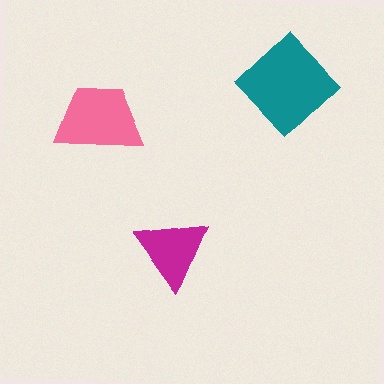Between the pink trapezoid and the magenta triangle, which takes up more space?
The pink trapezoid.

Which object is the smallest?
The magenta triangle.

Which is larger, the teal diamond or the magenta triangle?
The teal diamond.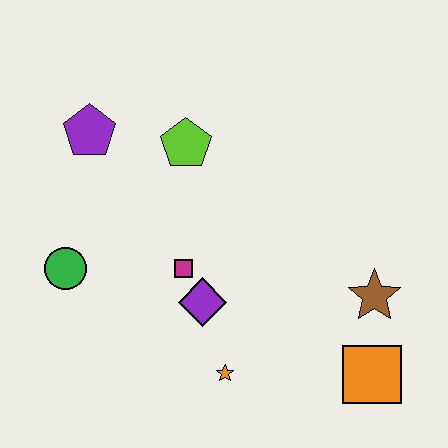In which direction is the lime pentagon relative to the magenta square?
The lime pentagon is above the magenta square.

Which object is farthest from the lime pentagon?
The orange square is farthest from the lime pentagon.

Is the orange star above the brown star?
No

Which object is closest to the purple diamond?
The magenta square is closest to the purple diamond.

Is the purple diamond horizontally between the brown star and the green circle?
Yes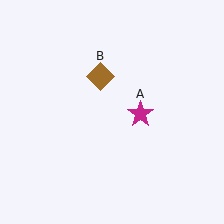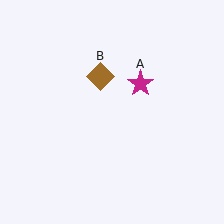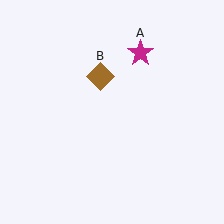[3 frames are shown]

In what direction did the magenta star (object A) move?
The magenta star (object A) moved up.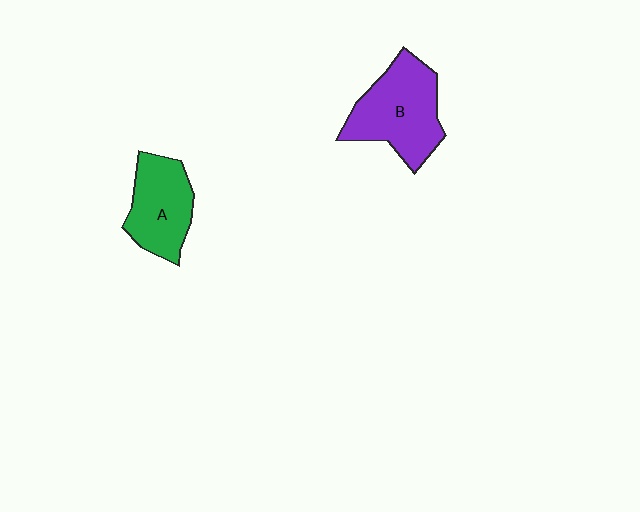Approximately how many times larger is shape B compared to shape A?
Approximately 1.3 times.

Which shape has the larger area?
Shape B (purple).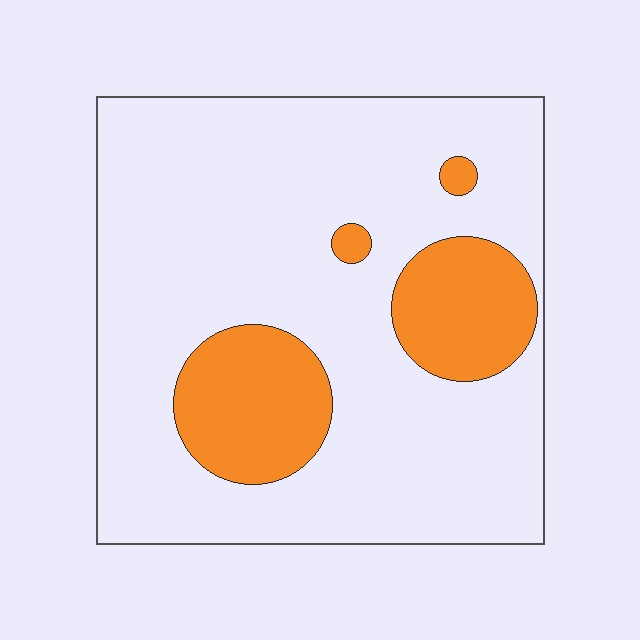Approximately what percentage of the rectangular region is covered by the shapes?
Approximately 20%.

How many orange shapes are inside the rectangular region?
4.